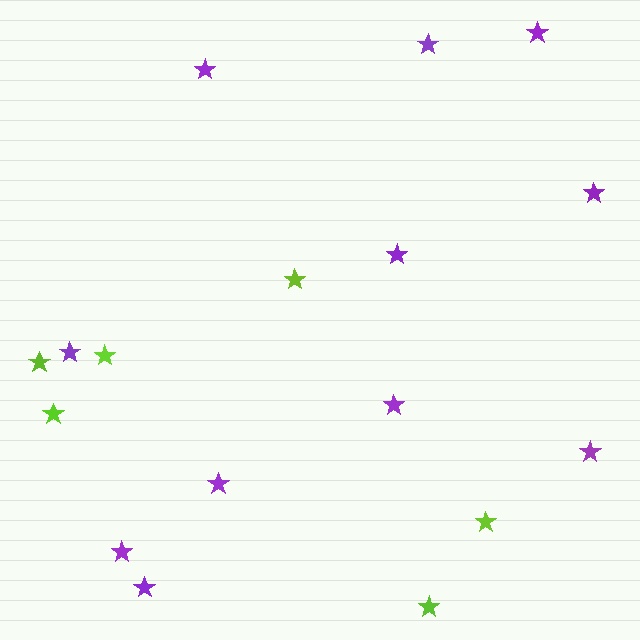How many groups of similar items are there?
There are 2 groups: one group of purple stars (11) and one group of lime stars (6).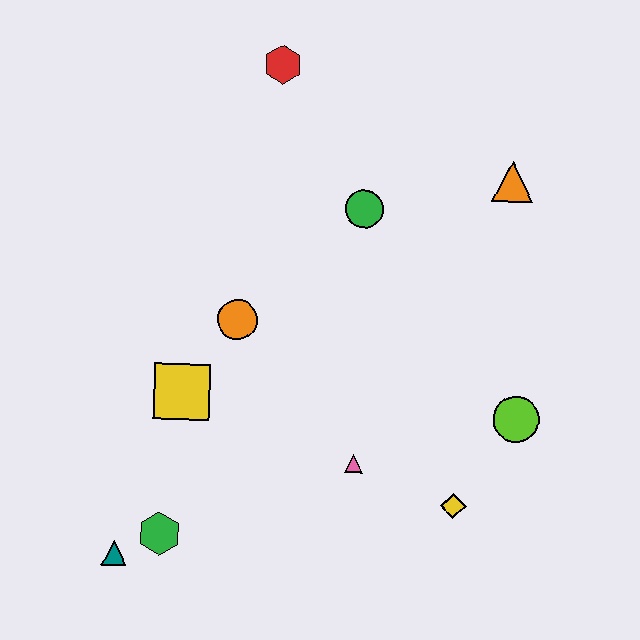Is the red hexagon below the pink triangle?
No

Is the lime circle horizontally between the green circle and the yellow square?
No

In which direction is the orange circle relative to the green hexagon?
The orange circle is above the green hexagon.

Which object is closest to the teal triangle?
The green hexagon is closest to the teal triangle.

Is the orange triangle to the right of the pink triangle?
Yes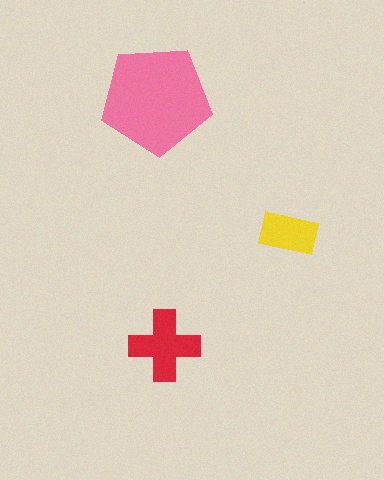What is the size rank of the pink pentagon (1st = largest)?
1st.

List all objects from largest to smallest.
The pink pentagon, the red cross, the yellow rectangle.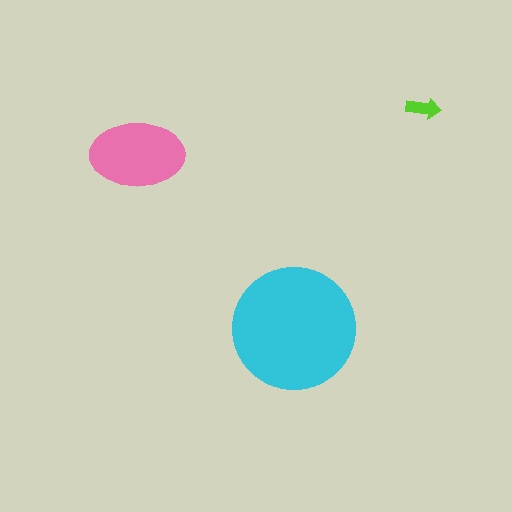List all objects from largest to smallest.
The cyan circle, the pink ellipse, the lime arrow.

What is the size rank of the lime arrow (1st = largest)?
3rd.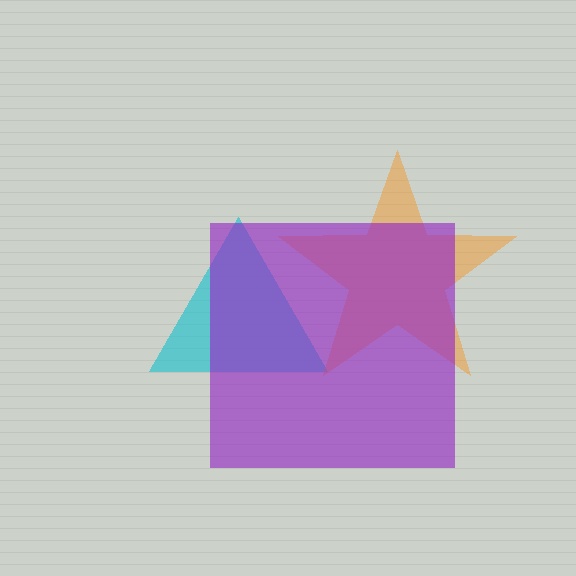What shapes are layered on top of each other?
The layered shapes are: a cyan triangle, an orange star, a purple square.